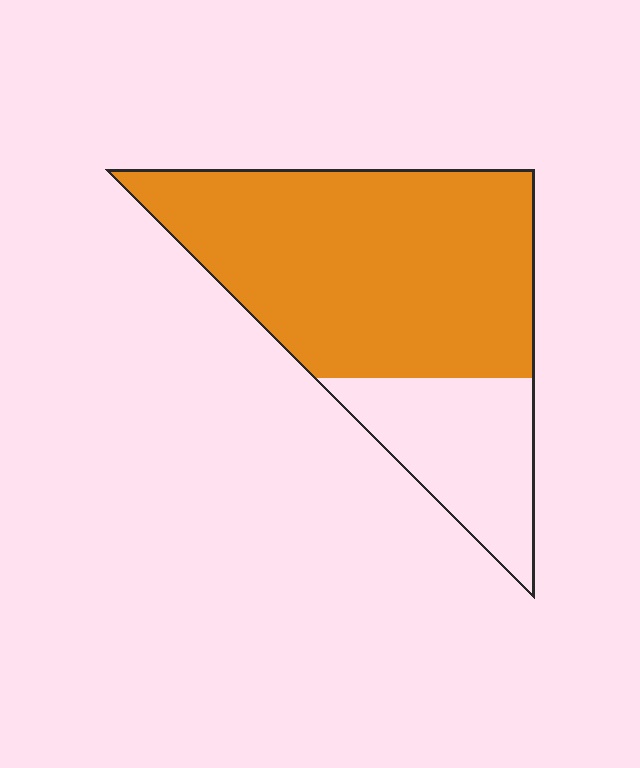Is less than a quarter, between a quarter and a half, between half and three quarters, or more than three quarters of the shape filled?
Between half and three quarters.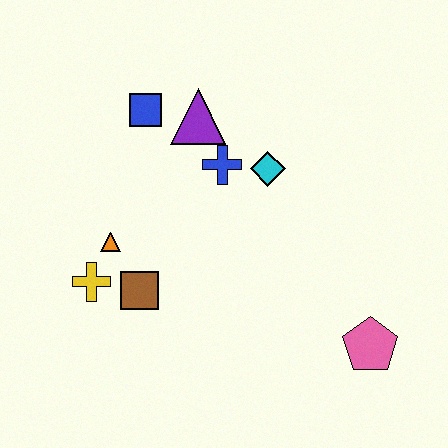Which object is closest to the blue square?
The purple triangle is closest to the blue square.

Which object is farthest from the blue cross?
The pink pentagon is farthest from the blue cross.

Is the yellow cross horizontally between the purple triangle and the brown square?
No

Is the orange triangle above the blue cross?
No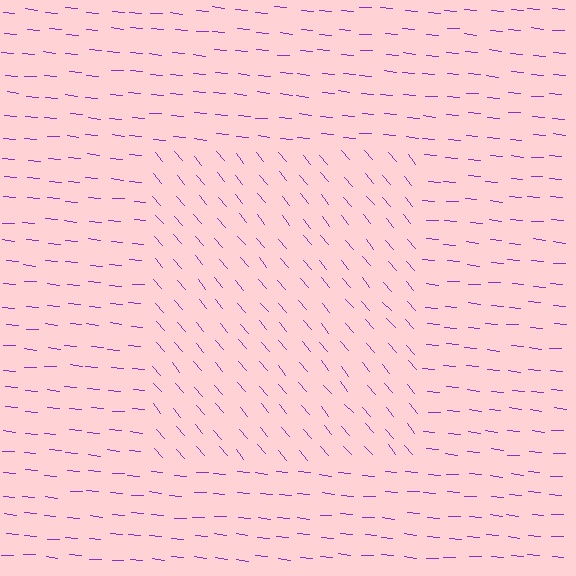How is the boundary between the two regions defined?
The boundary is defined purely by a change in line orientation (approximately 45 degrees difference). All lines are the same color and thickness.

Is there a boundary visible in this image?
Yes, there is a texture boundary formed by a change in line orientation.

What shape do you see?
I see a rectangle.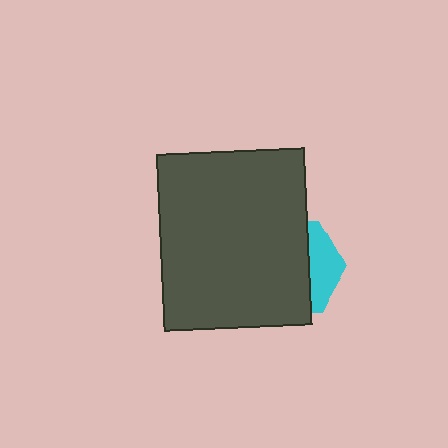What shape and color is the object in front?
The object in front is a dark gray rectangle.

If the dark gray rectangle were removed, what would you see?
You would see the complete cyan hexagon.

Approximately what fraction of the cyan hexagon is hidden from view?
Roughly 69% of the cyan hexagon is hidden behind the dark gray rectangle.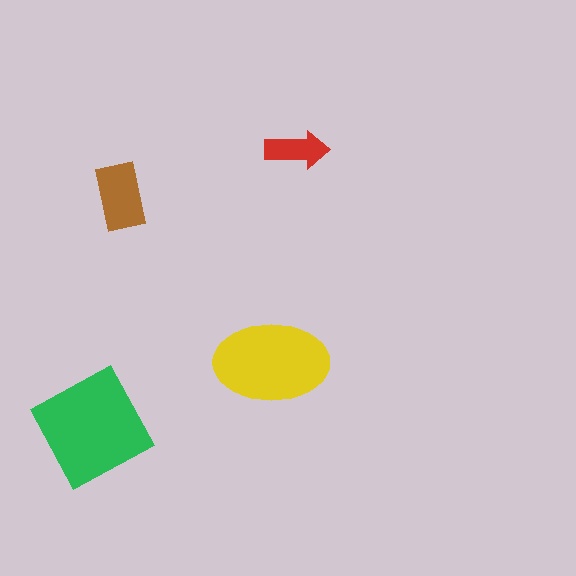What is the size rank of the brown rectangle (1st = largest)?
3rd.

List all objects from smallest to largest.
The red arrow, the brown rectangle, the yellow ellipse, the green square.